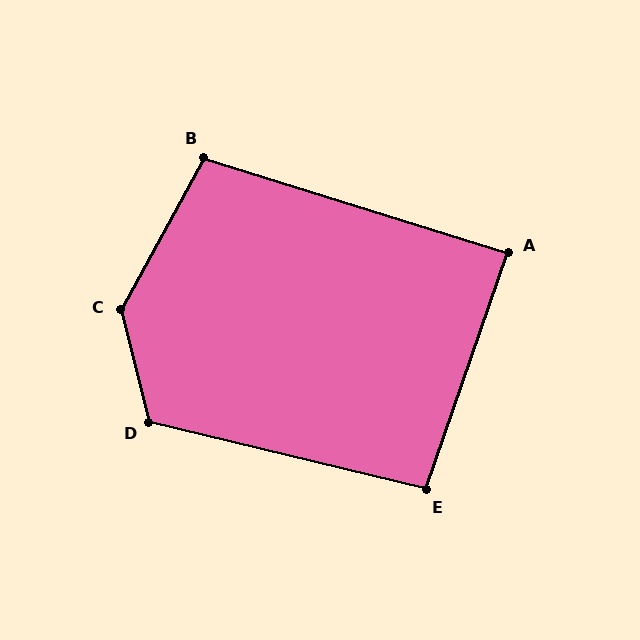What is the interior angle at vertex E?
Approximately 96 degrees (obtuse).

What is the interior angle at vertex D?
Approximately 117 degrees (obtuse).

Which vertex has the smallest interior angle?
A, at approximately 88 degrees.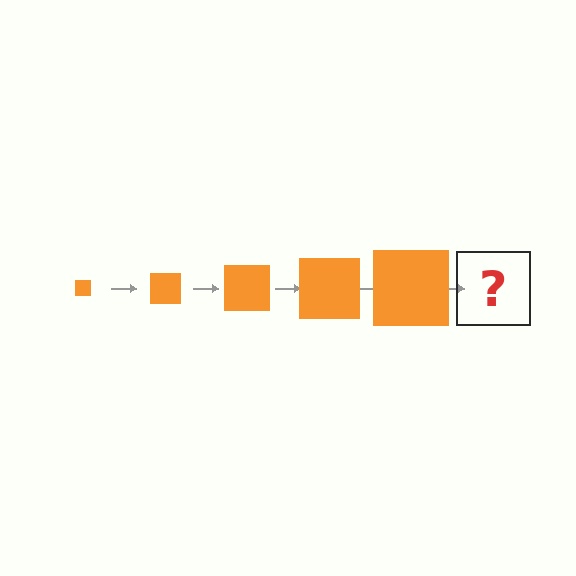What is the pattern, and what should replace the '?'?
The pattern is that the square gets progressively larger each step. The '?' should be an orange square, larger than the previous one.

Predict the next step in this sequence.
The next step is an orange square, larger than the previous one.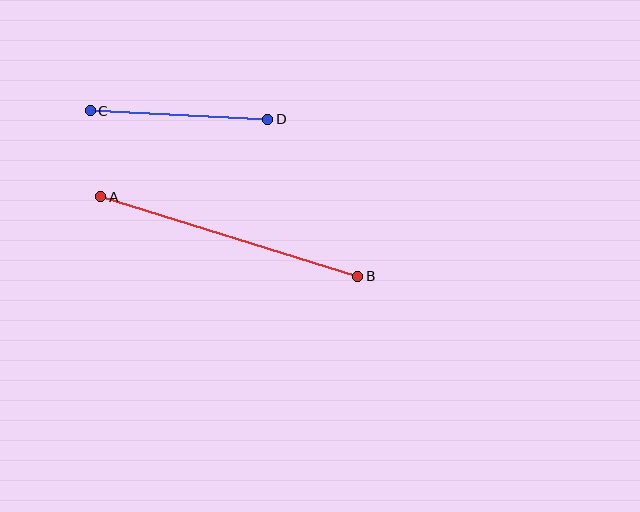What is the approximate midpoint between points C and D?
The midpoint is at approximately (179, 115) pixels.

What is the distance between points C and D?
The distance is approximately 178 pixels.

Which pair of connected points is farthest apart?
Points A and B are farthest apart.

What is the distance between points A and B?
The distance is approximately 269 pixels.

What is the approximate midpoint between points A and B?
The midpoint is at approximately (229, 236) pixels.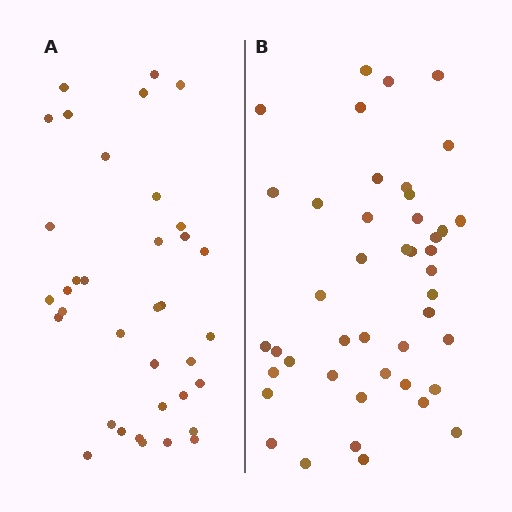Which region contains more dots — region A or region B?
Region B (the right region) has more dots.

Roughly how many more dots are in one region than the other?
Region B has roughly 8 or so more dots than region A.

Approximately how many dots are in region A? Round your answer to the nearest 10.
About 40 dots. (The exact count is 36, which rounds to 40.)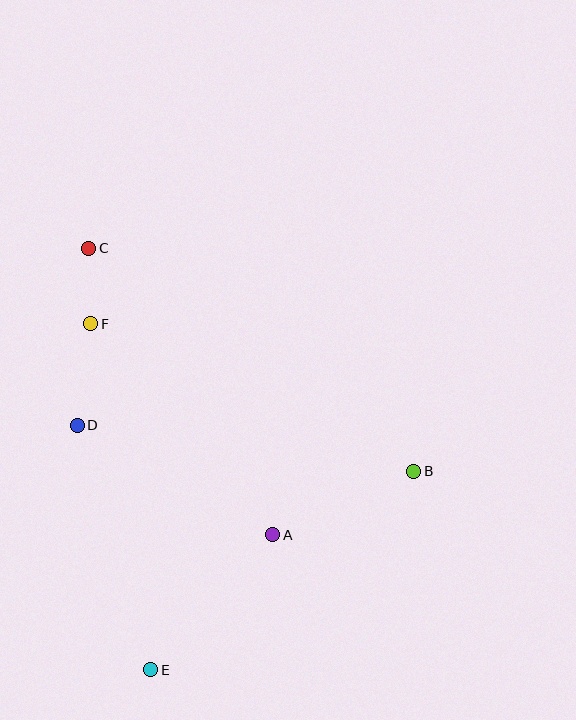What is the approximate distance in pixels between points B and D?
The distance between B and D is approximately 339 pixels.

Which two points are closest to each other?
Points C and F are closest to each other.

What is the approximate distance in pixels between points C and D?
The distance between C and D is approximately 177 pixels.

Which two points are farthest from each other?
Points C and E are farthest from each other.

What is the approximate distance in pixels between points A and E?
The distance between A and E is approximately 182 pixels.